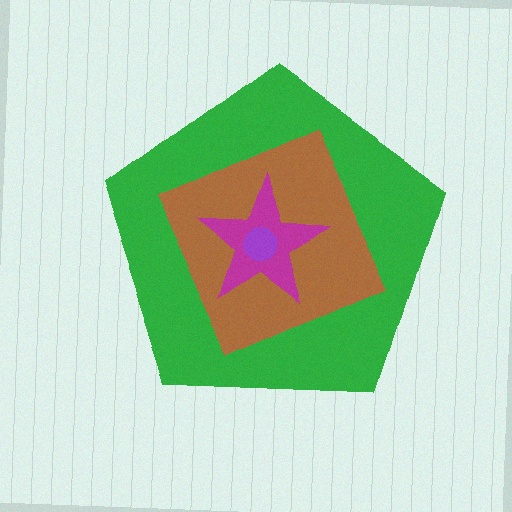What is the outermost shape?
The green pentagon.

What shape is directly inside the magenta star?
The purple circle.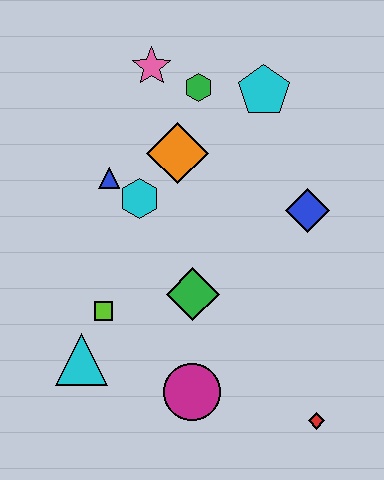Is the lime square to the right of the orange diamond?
No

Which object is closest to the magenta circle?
The green diamond is closest to the magenta circle.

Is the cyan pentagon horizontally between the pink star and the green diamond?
No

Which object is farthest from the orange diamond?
The red diamond is farthest from the orange diamond.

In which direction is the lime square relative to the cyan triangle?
The lime square is above the cyan triangle.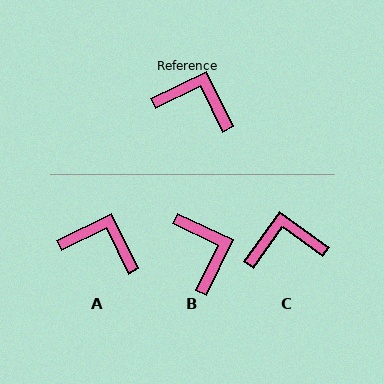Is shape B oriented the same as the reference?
No, it is off by about 51 degrees.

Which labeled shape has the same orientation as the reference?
A.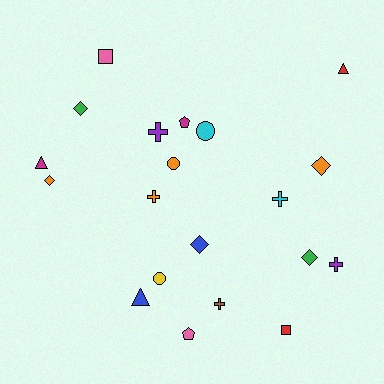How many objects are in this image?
There are 20 objects.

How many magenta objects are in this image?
There are 2 magenta objects.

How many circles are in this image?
There are 3 circles.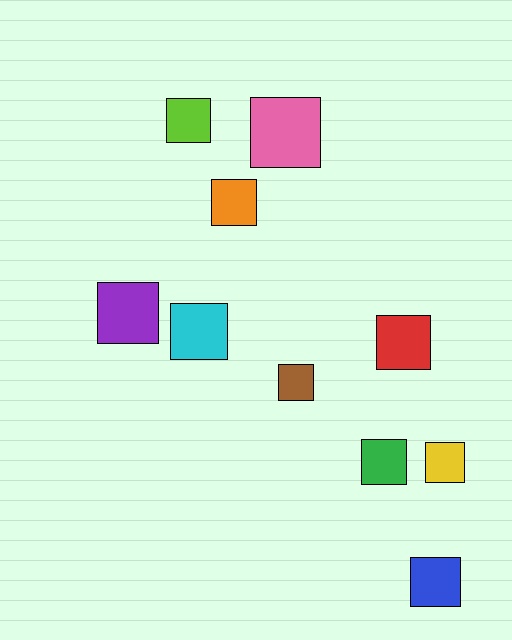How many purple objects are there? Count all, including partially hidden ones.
There is 1 purple object.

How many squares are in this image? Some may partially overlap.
There are 10 squares.